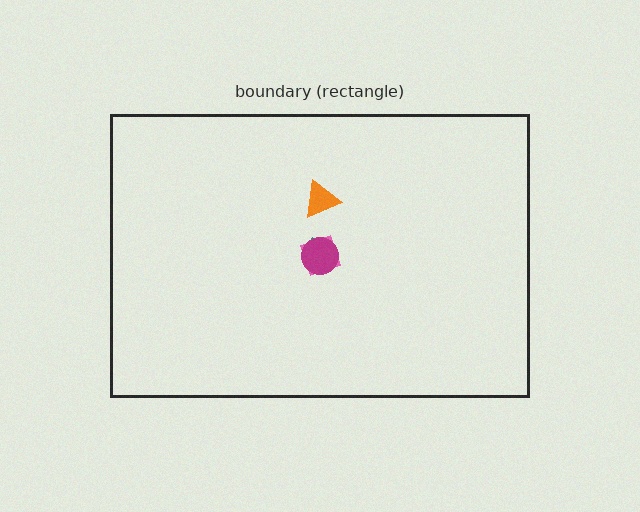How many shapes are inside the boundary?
4 inside, 0 outside.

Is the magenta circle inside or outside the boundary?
Inside.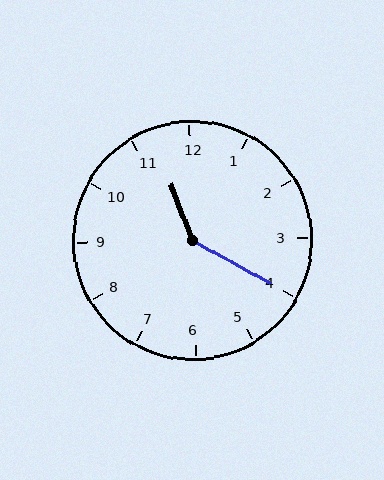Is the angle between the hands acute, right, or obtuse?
It is obtuse.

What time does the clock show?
11:20.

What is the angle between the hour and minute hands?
Approximately 140 degrees.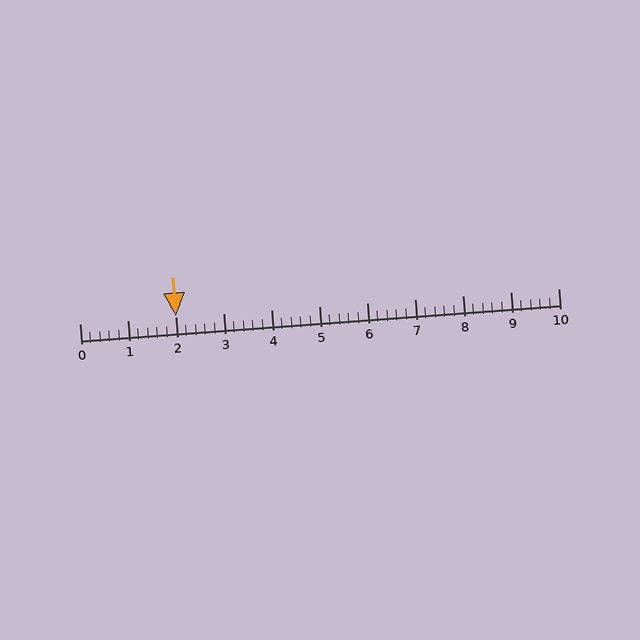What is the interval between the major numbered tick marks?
The major tick marks are spaced 1 units apart.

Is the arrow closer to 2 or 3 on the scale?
The arrow is closer to 2.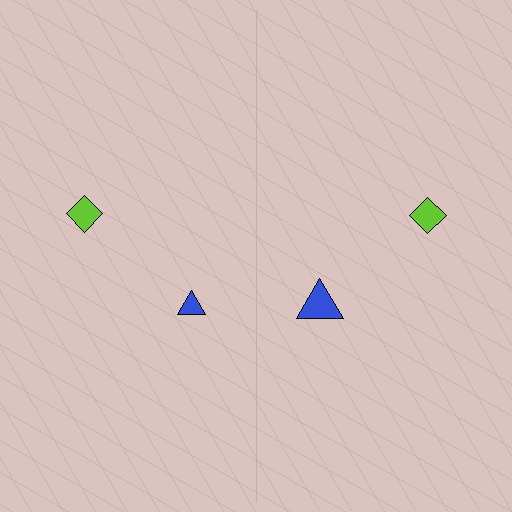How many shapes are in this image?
There are 4 shapes in this image.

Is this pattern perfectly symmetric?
No, the pattern is not perfectly symmetric. The blue triangle on the right side has a different size than its mirror counterpart.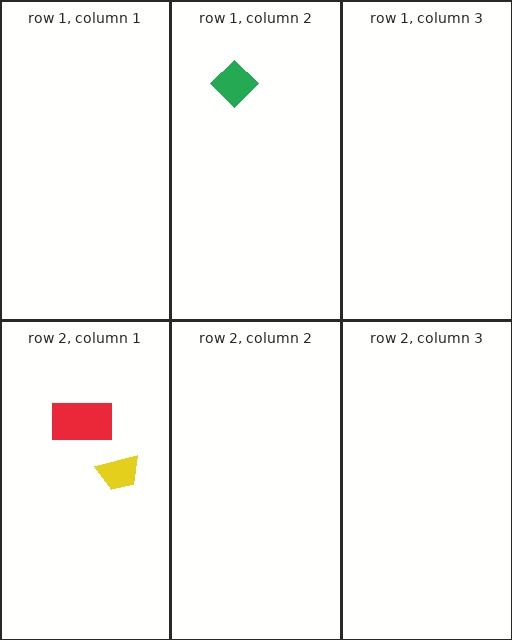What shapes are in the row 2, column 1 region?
The red rectangle, the yellow trapezoid.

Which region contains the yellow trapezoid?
The row 2, column 1 region.